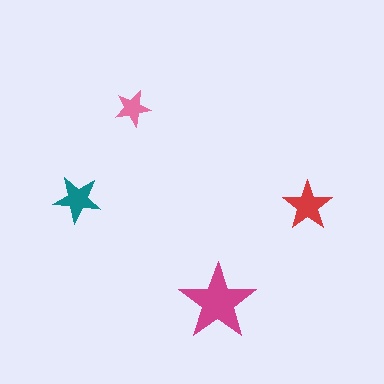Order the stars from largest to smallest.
the magenta one, the red one, the teal one, the pink one.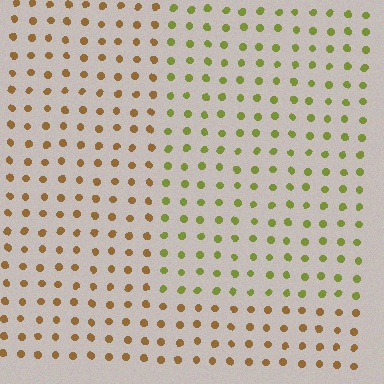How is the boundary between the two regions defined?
The boundary is defined purely by a slight shift in hue (about 43 degrees). Spacing, size, and orientation are identical on both sides.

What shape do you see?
I see a rectangle.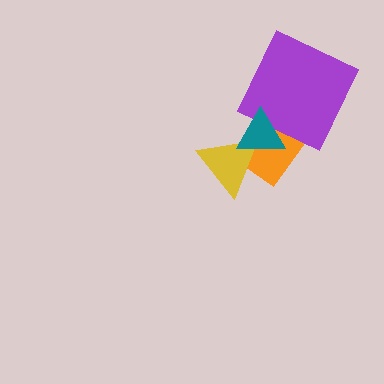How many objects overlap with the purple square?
2 objects overlap with the purple square.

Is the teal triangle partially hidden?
No, no other shape covers it.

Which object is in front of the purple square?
The teal triangle is in front of the purple square.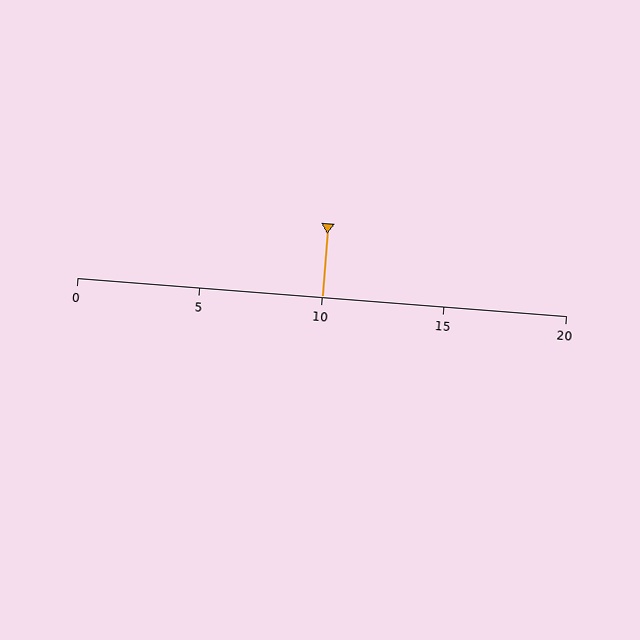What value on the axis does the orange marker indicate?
The marker indicates approximately 10.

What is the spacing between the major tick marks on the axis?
The major ticks are spaced 5 apart.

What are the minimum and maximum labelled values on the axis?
The axis runs from 0 to 20.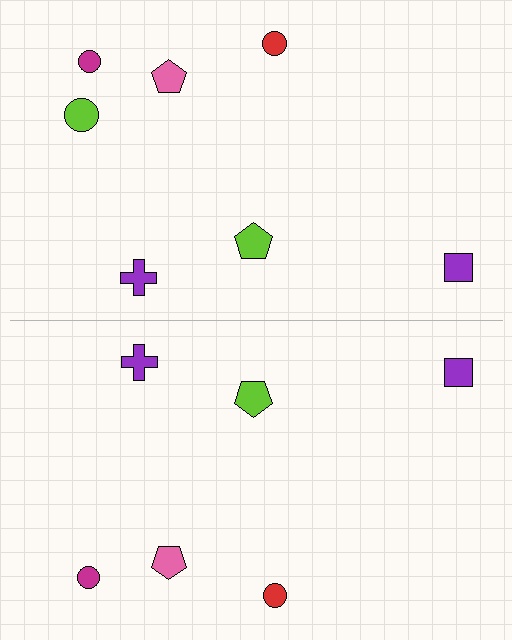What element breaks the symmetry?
A lime circle is missing from the bottom side.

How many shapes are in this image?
There are 13 shapes in this image.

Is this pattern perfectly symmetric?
No, the pattern is not perfectly symmetric. A lime circle is missing from the bottom side.